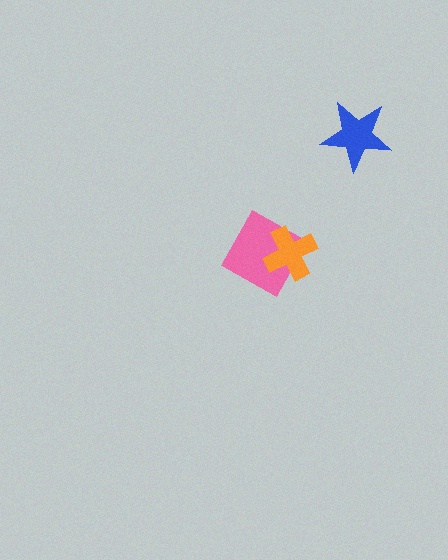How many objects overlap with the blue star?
0 objects overlap with the blue star.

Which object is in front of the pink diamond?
The orange cross is in front of the pink diamond.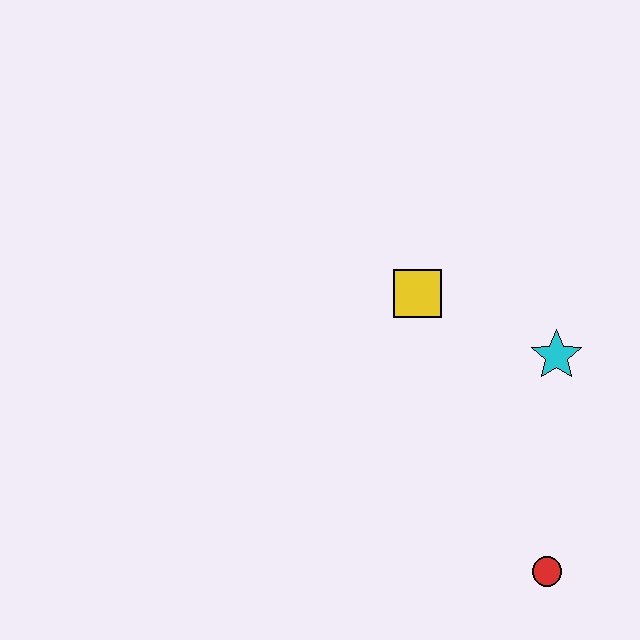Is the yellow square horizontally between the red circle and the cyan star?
No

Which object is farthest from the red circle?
The yellow square is farthest from the red circle.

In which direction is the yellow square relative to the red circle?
The yellow square is above the red circle.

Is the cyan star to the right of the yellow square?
Yes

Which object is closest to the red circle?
The cyan star is closest to the red circle.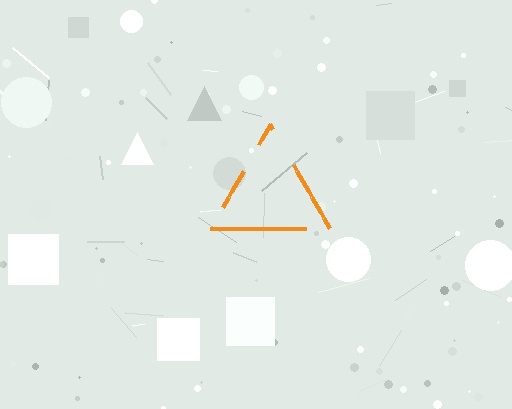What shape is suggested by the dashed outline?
The dashed outline suggests a triangle.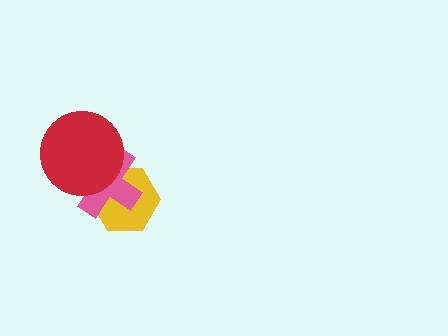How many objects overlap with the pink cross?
2 objects overlap with the pink cross.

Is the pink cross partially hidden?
Yes, it is partially covered by another shape.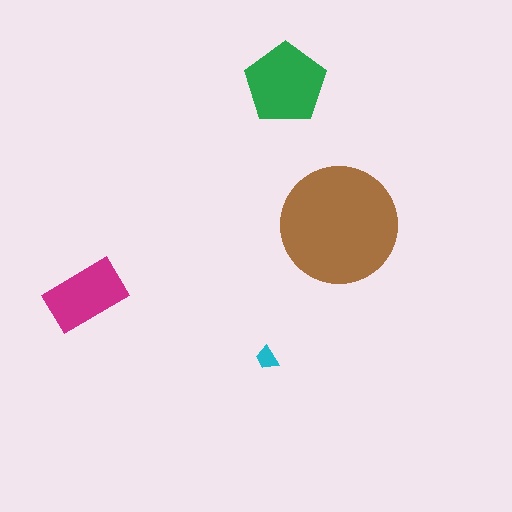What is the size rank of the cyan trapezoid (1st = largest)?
4th.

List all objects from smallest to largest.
The cyan trapezoid, the magenta rectangle, the green pentagon, the brown circle.